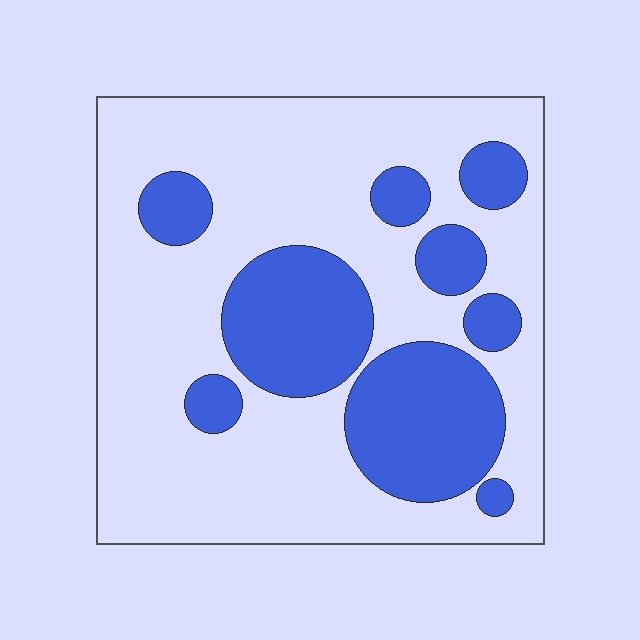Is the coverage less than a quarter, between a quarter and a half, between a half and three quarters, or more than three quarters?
Between a quarter and a half.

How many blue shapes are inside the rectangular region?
9.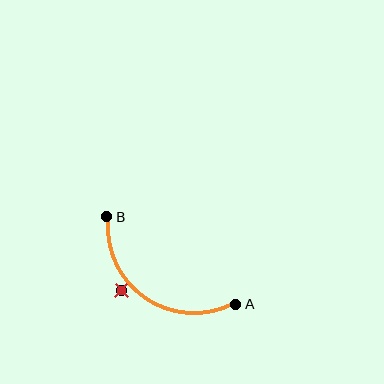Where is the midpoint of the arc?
The arc midpoint is the point on the curve farthest from the straight line joining A and B. It sits below and to the left of that line.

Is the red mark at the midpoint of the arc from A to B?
No — the red mark does not lie on the arc at all. It sits slightly outside the curve.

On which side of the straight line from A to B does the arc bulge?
The arc bulges below and to the left of the straight line connecting A and B.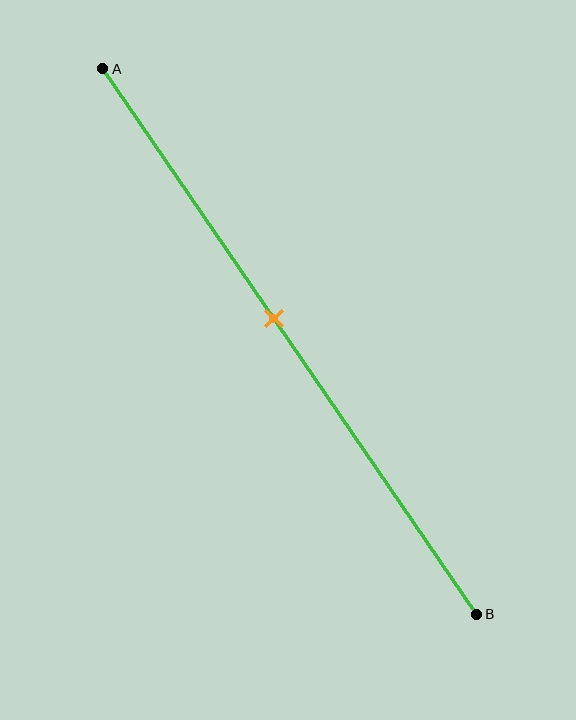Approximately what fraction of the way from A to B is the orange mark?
The orange mark is approximately 45% of the way from A to B.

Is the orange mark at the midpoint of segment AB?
No, the mark is at about 45% from A, not at the 50% midpoint.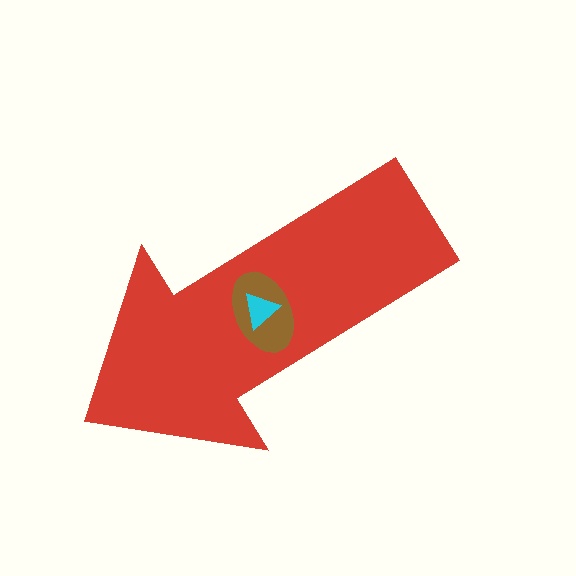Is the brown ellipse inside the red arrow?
Yes.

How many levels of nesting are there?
3.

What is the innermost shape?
The cyan triangle.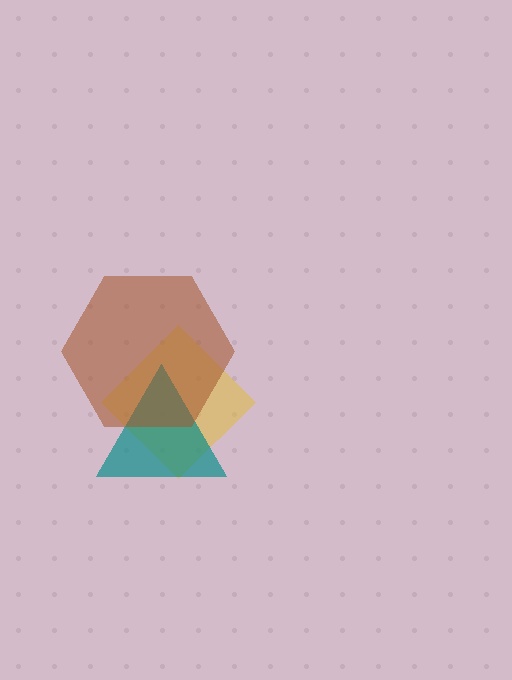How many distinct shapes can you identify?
There are 3 distinct shapes: a yellow diamond, a teal triangle, a brown hexagon.